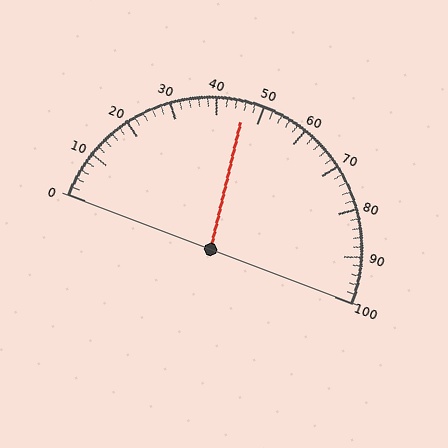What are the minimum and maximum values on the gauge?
The gauge ranges from 0 to 100.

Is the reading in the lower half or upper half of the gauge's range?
The reading is in the lower half of the range (0 to 100).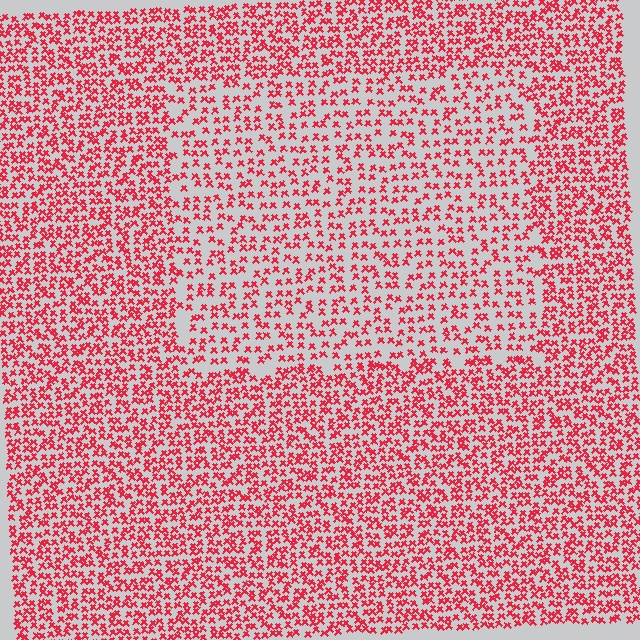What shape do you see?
I see a rectangle.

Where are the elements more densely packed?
The elements are more densely packed outside the rectangle boundary.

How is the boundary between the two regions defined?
The boundary is defined by a change in element density (approximately 1.7x ratio). All elements are the same color, size, and shape.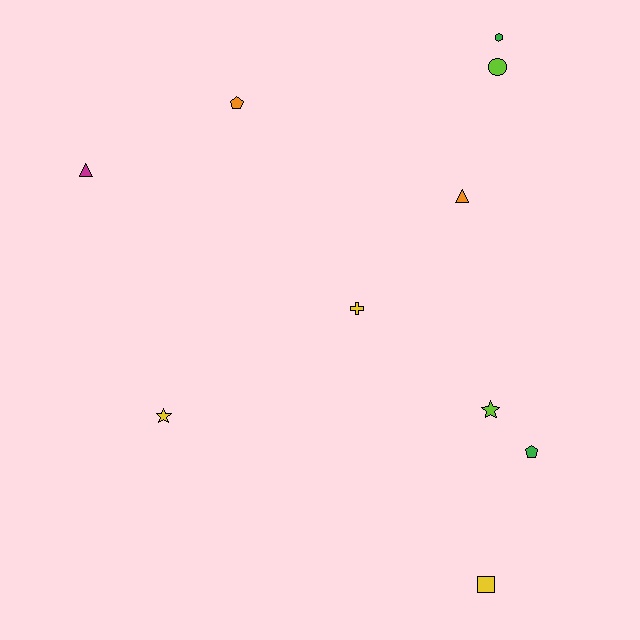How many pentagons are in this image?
There are 2 pentagons.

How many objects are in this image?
There are 10 objects.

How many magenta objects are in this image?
There is 1 magenta object.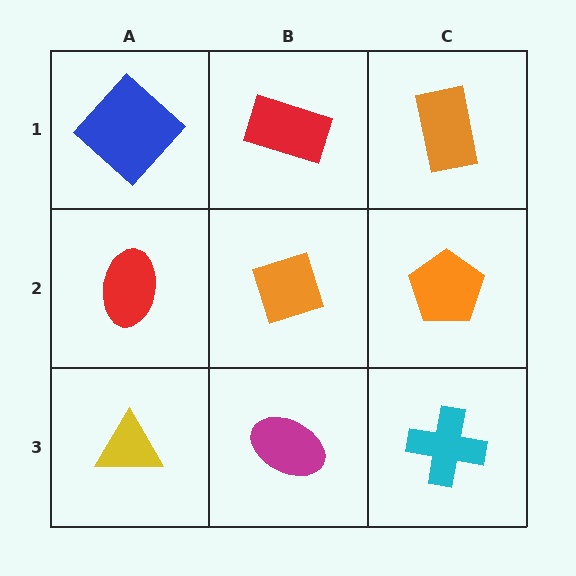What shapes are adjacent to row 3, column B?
An orange diamond (row 2, column B), a yellow triangle (row 3, column A), a cyan cross (row 3, column C).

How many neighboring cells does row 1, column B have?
3.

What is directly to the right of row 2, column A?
An orange diamond.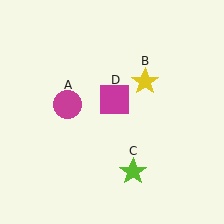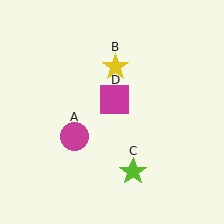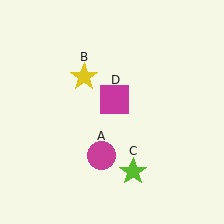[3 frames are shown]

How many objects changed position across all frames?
2 objects changed position: magenta circle (object A), yellow star (object B).